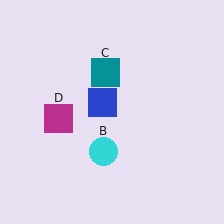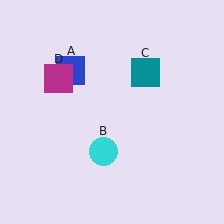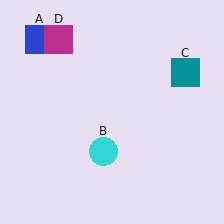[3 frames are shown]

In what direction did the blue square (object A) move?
The blue square (object A) moved up and to the left.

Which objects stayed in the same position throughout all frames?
Cyan circle (object B) remained stationary.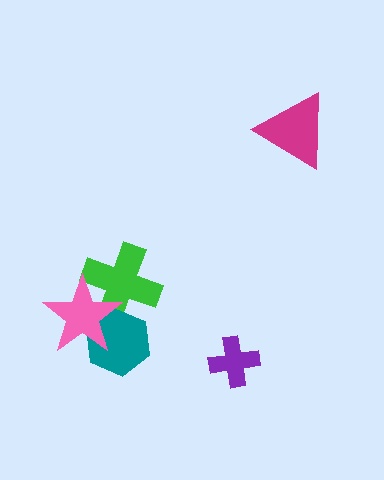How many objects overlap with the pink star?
2 objects overlap with the pink star.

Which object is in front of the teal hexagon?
The pink star is in front of the teal hexagon.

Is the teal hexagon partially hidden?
Yes, it is partially covered by another shape.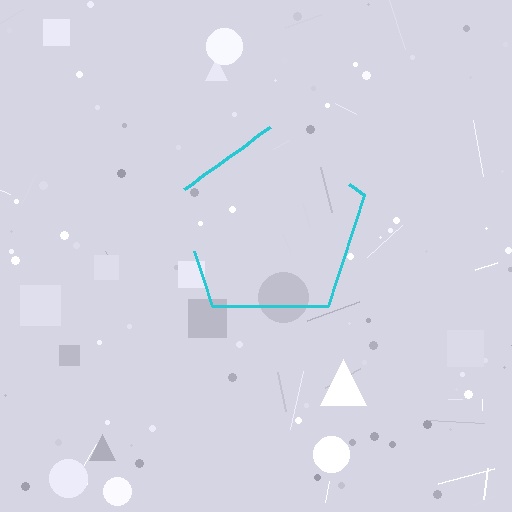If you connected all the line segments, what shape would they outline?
They would outline a pentagon.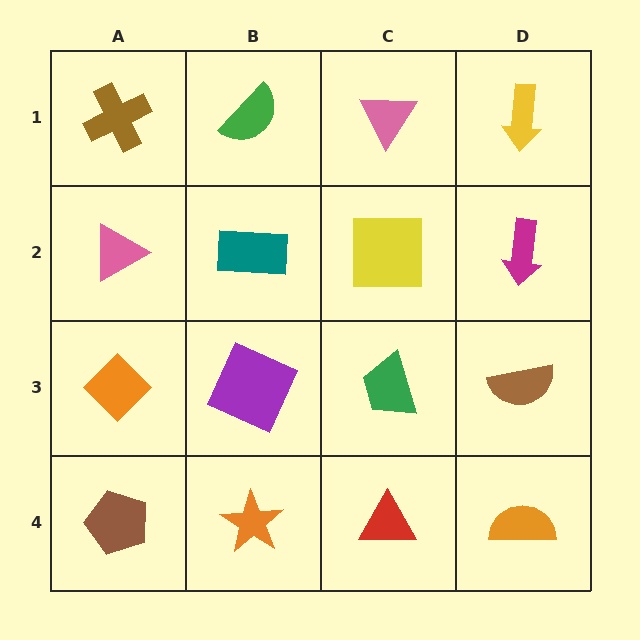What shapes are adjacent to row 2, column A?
A brown cross (row 1, column A), an orange diamond (row 3, column A), a teal rectangle (row 2, column B).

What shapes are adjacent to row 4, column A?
An orange diamond (row 3, column A), an orange star (row 4, column B).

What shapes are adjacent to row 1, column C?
A yellow square (row 2, column C), a green semicircle (row 1, column B), a yellow arrow (row 1, column D).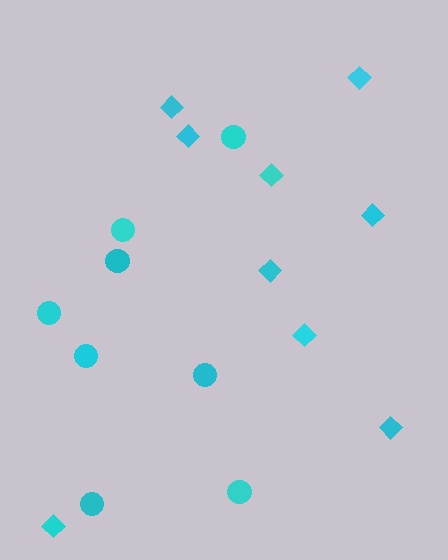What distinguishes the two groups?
There are 2 groups: one group of diamonds (9) and one group of circles (8).